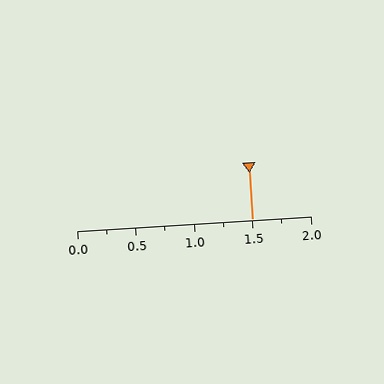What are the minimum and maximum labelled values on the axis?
The axis runs from 0.0 to 2.0.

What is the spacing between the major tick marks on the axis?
The major ticks are spaced 0.5 apart.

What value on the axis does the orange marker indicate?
The marker indicates approximately 1.5.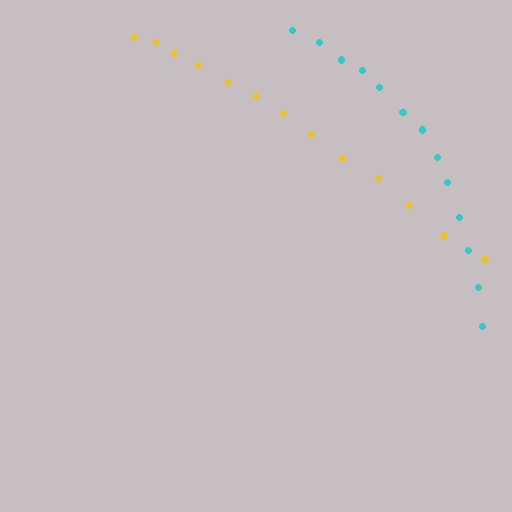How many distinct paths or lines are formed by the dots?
There are 2 distinct paths.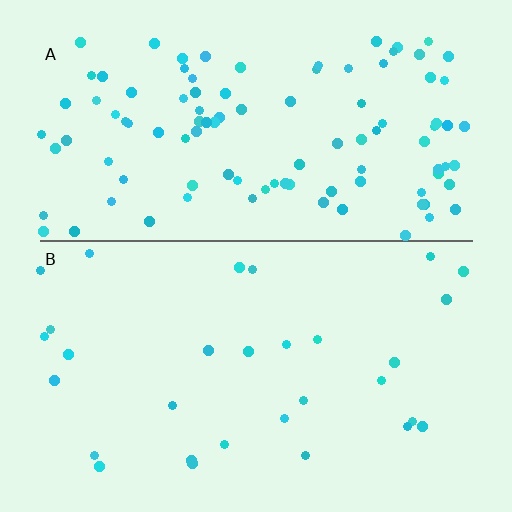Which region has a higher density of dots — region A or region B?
A (the top).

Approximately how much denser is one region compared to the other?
Approximately 3.4× — region A over region B.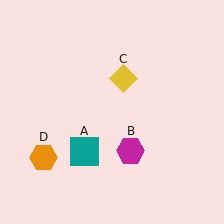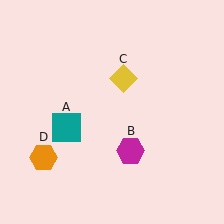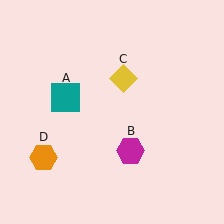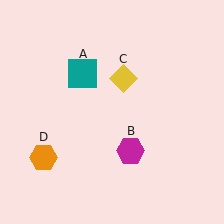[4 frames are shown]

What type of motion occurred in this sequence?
The teal square (object A) rotated clockwise around the center of the scene.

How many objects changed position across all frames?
1 object changed position: teal square (object A).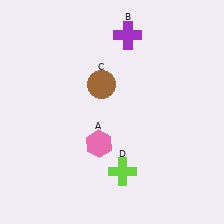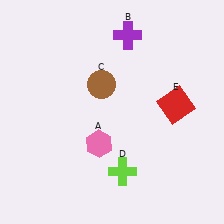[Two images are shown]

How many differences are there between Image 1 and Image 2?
There is 1 difference between the two images.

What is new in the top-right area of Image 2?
A red square (E) was added in the top-right area of Image 2.